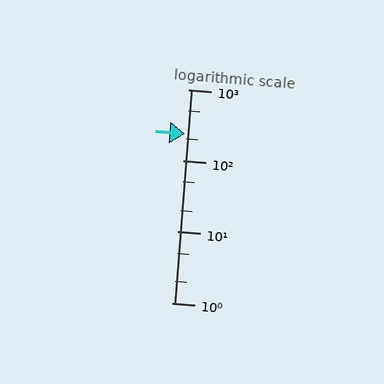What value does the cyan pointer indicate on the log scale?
The pointer indicates approximately 240.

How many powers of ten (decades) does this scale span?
The scale spans 3 decades, from 1 to 1000.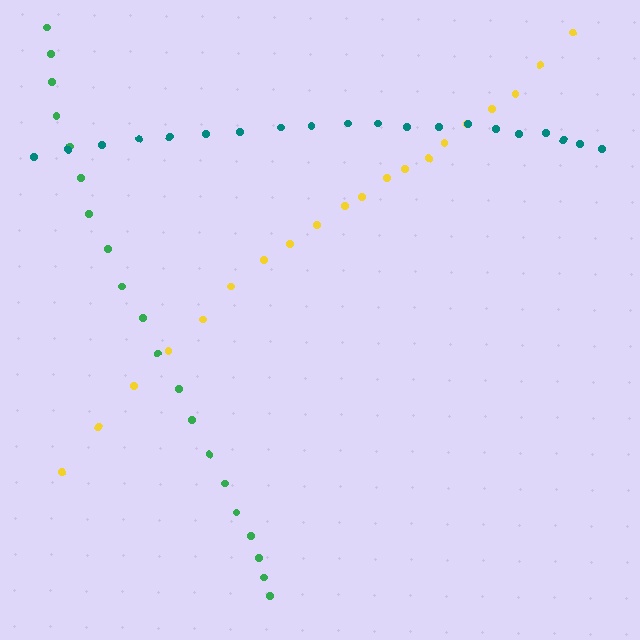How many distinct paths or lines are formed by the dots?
There are 3 distinct paths.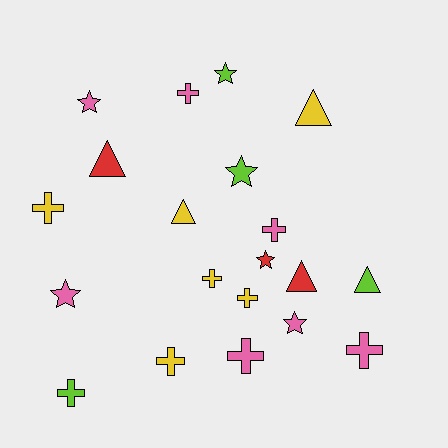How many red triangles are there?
There are 2 red triangles.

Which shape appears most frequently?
Cross, with 9 objects.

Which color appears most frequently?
Pink, with 7 objects.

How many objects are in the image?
There are 20 objects.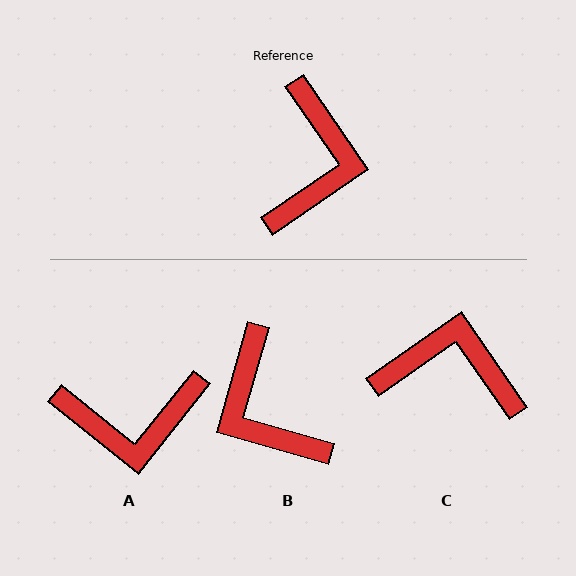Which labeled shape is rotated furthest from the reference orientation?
B, about 140 degrees away.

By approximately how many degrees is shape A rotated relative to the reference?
Approximately 73 degrees clockwise.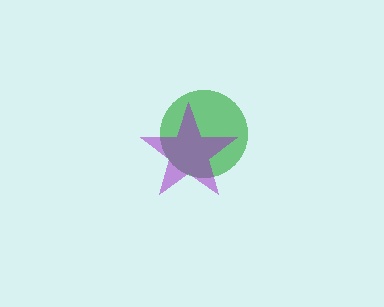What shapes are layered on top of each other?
The layered shapes are: a green circle, a purple star.